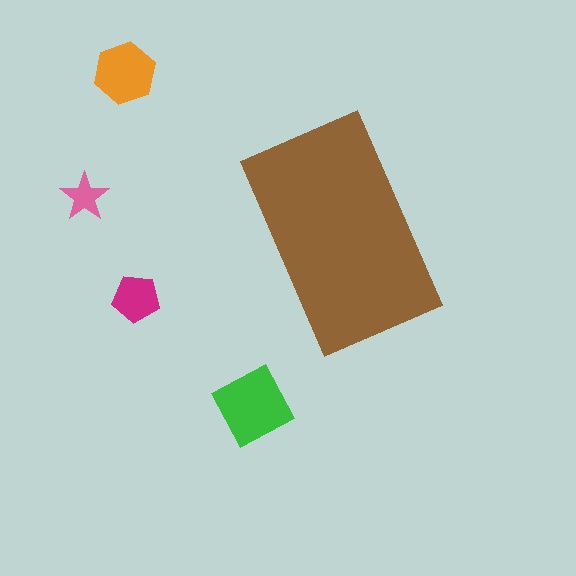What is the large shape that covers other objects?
A brown rectangle.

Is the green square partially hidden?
No, the green square is fully visible.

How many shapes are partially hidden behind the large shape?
0 shapes are partially hidden.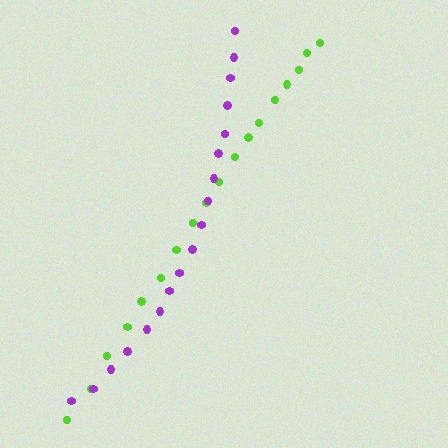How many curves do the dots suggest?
There are 2 distinct paths.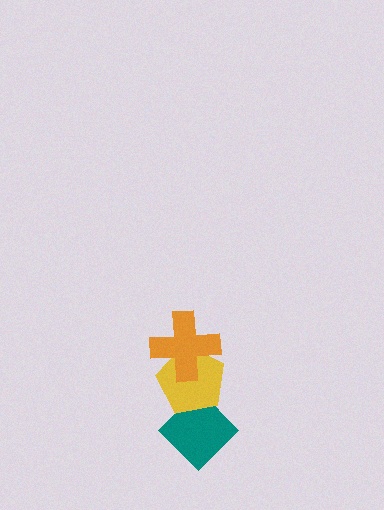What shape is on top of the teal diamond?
The yellow pentagon is on top of the teal diamond.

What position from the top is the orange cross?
The orange cross is 1st from the top.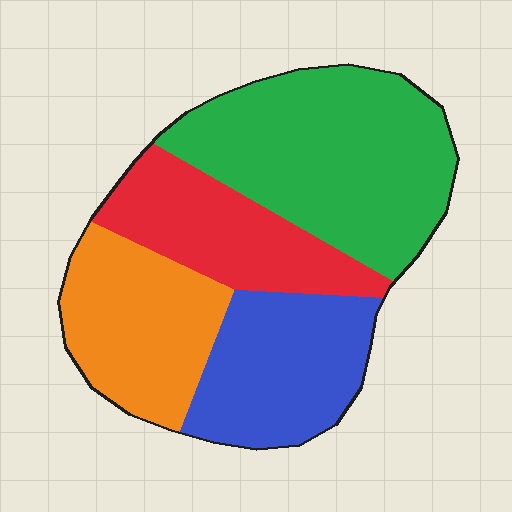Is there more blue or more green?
Green.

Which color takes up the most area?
Green, at roughly 35%.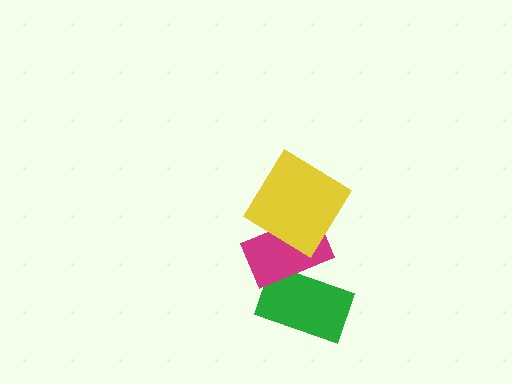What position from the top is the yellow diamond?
The yellow diamond is 1st from the top.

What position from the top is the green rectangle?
The green rectangle is 3rd from the top.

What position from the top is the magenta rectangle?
The magenta rectangle is 2nd from the top.